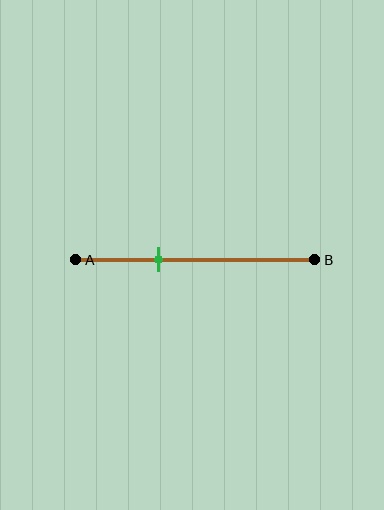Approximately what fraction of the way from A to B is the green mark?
The green mark is approximately 35% of the way from A to B.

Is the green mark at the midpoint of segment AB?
No, the mark is at about 35% from A, not at the 50% midpoint.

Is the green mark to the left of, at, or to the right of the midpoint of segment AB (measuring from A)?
The green mark is to the left of the midpoint of segment AB.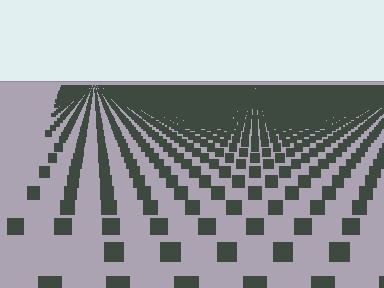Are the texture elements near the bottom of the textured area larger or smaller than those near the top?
Larger. Near the bottom, elements are closer to the viewer and appear at a bigger on-screen size.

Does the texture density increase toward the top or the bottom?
Density increases toward the top.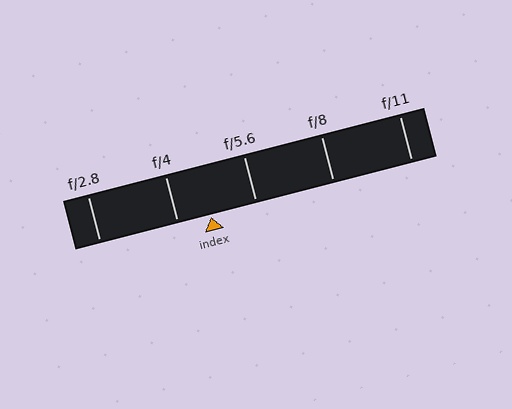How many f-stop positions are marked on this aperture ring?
There are 5 f-stop positions marked.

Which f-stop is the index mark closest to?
The index mark is closest to f/4.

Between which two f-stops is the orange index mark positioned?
The index mark is between f/4 and f/5.6.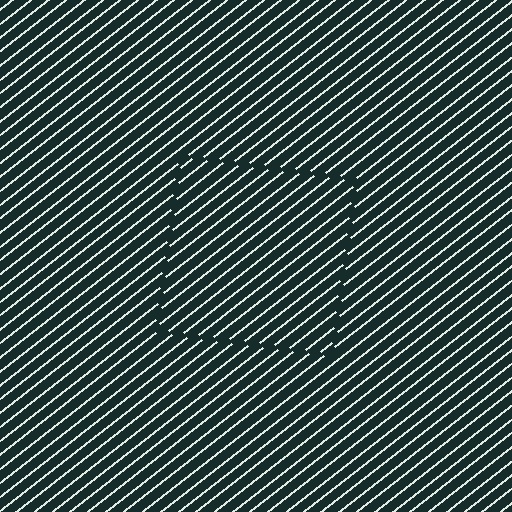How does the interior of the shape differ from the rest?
The interior of the shape contains the same grating, shifted by half a period — the contour is defined by the phase discontinuity where line-ends from the inner and outer gratings abut.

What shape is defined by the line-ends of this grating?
An illusory square. The interior of the shape contains the same grating, shifted by half a period — the contour is defined by the phase discontinuity where line-ends from the inner and outer gratings abut.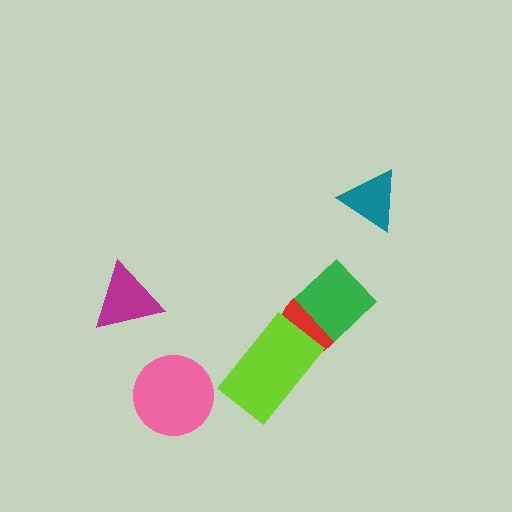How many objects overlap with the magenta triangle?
0 objects overlap with the magenta triangle.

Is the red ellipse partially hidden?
Yes, it is partially covered by another shape.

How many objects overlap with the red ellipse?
2 objects overlap with the red ellipse.